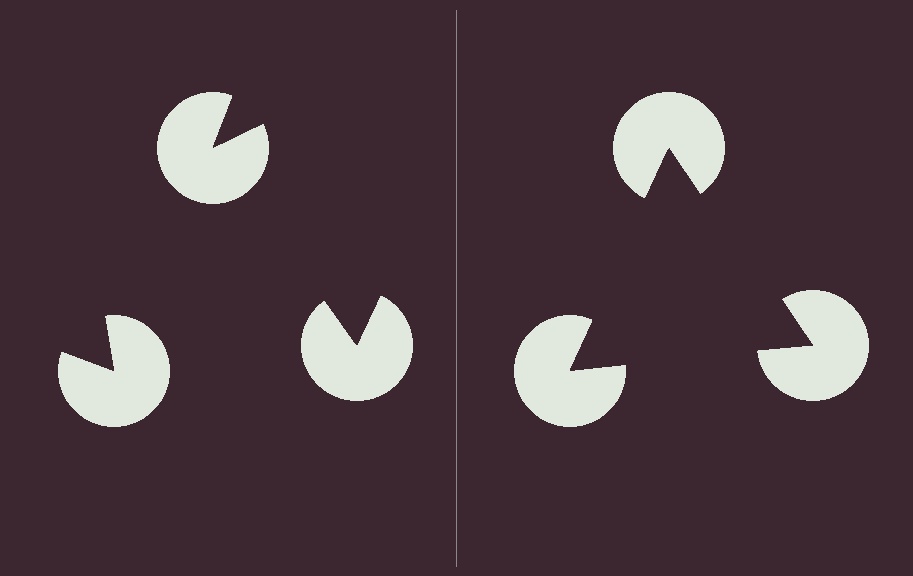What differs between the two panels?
The pac-man discs are positioned identically on both sides; only the wedge orientations differ. On the right they align to a triangle; on the left they are misaligned.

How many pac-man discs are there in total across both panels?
6 — 3 on each side.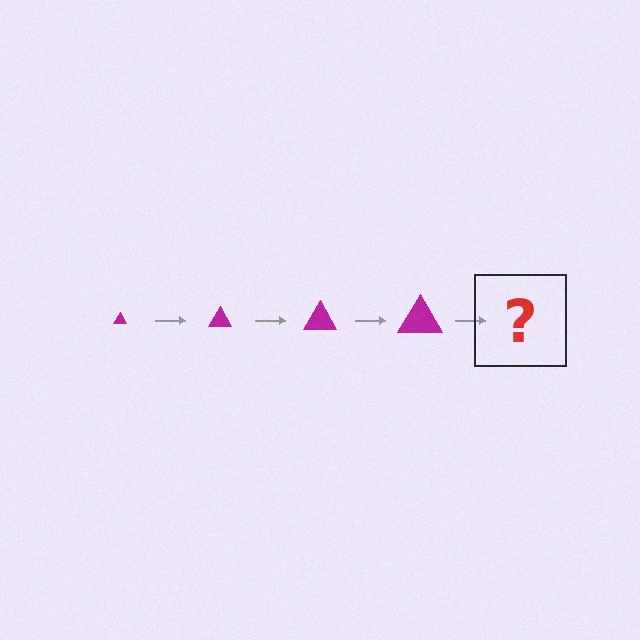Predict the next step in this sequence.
The next step is a magenta triangle, larger than the previous one.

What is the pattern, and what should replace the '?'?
The pattern is that the triangle gets progressively larger each step. The '?' should be a magenta triangle, larger than the previous one.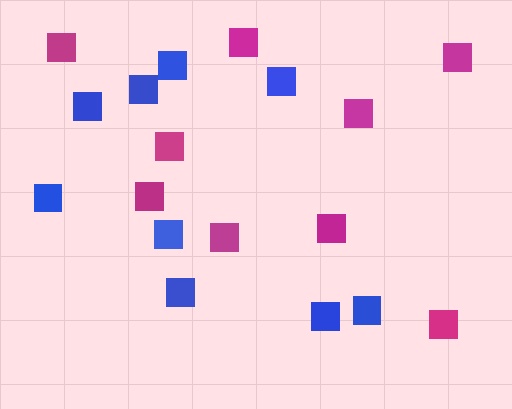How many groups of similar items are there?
There are 2 groups: one group of blue squares (9) and one group of magenta squares (9).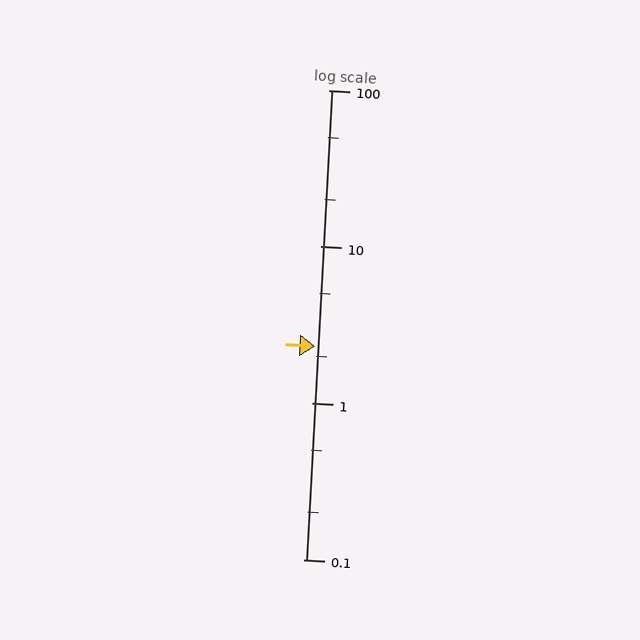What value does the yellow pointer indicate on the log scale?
The pointer indicates approximately 2.3.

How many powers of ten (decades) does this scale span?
The scale spans 3 decades, from 0.1 to 100.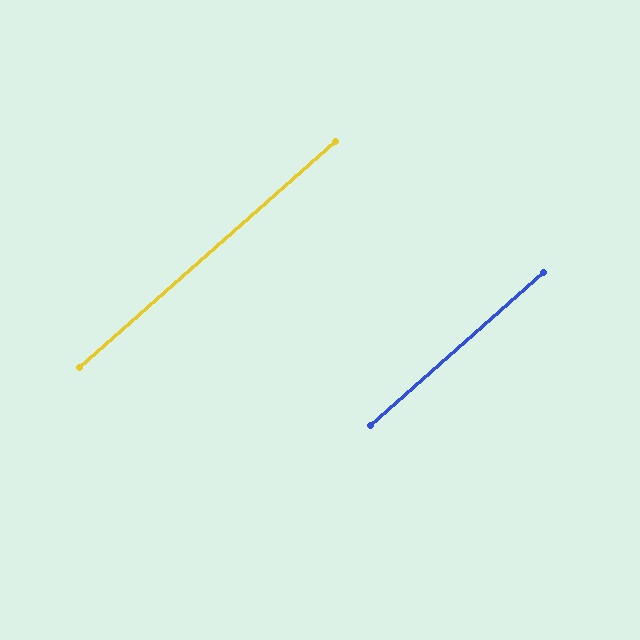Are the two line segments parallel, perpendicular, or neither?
Parallel — their directions differ by only 0.2°.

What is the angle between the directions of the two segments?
Approximately 0 degrees.